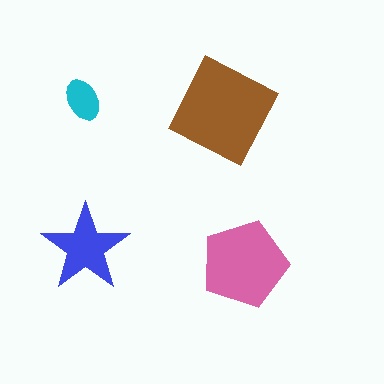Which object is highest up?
The cyan ellipse is topmost.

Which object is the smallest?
The cyan ellipse.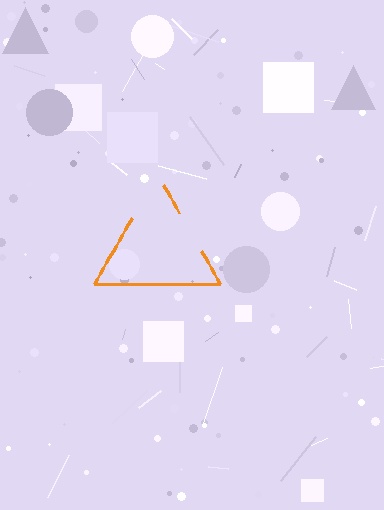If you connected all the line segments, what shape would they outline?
They would outline a triangle.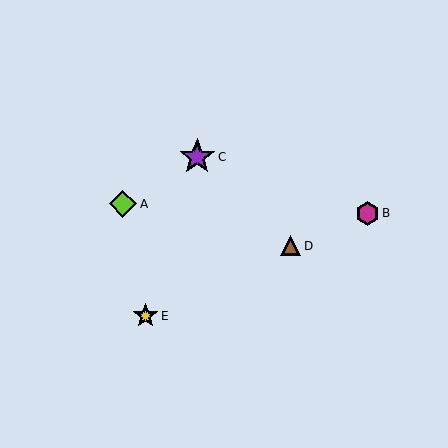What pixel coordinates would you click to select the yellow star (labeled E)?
Click at (145, 316) to select the yellow star E.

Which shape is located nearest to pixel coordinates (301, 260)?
The brown triangle (labeled D) at (291, 246) is nearest to that location.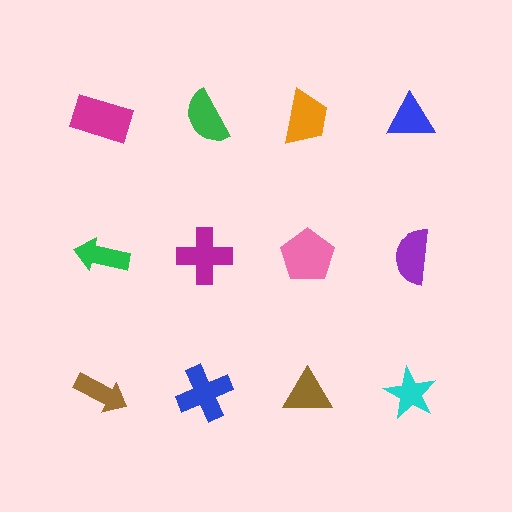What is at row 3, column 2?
A blue cross.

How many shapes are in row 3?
4 shapes.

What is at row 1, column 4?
A blue triangle.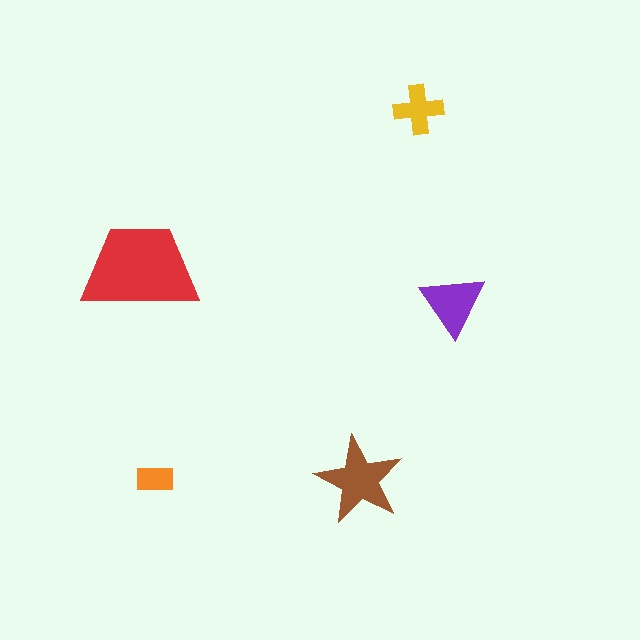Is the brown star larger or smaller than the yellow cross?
Larger.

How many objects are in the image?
There are 5 objects in the image.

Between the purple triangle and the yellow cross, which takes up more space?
The purple triangle.